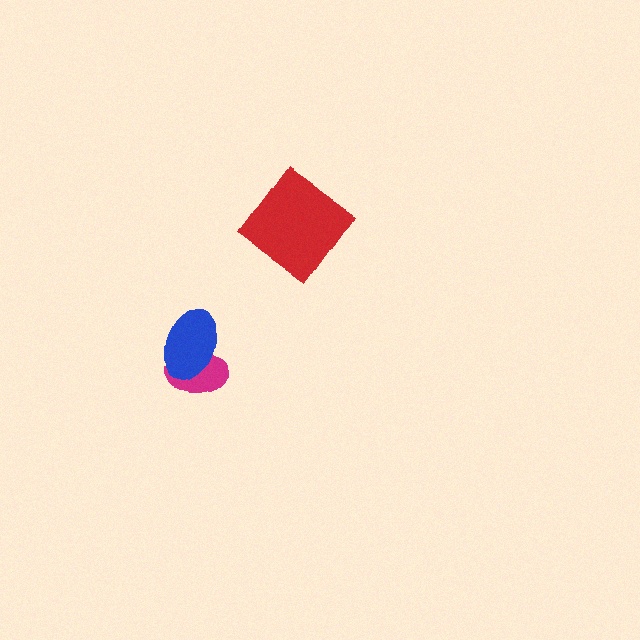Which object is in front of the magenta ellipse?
The blue ellipse is in front of the magenta ellipse.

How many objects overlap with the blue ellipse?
1 object overlaps with the blue ellipse.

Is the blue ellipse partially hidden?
No, no other shape covers it.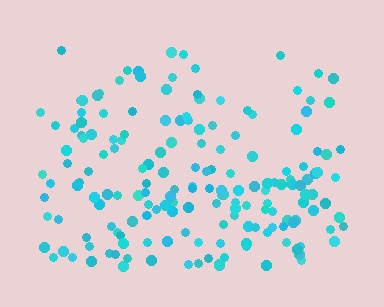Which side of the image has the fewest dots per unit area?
The top.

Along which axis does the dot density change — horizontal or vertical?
Vertical.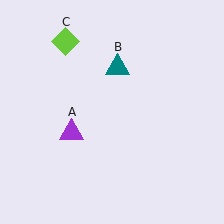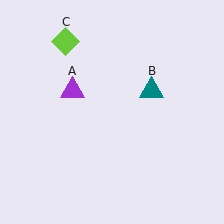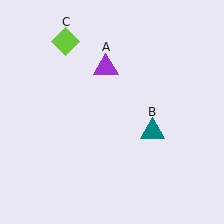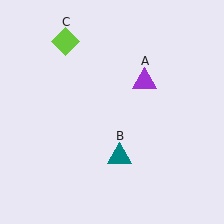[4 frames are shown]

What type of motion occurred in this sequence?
The purple triangle (object A), teal triangle (object B) rotated clockwise around the center of the scene.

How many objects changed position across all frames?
2 objects changed position: purple triangle (object A), teal triangle (object B).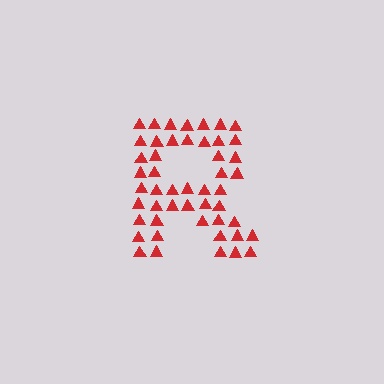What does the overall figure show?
The overall figure shows the letter R.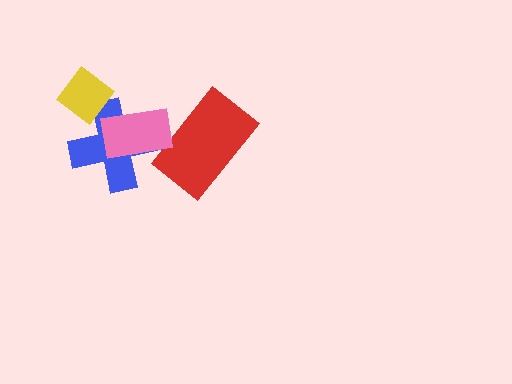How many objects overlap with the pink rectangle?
2 objects overlap with the pink rectangle.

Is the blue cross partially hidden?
Yes, it is partially covered by another shape.